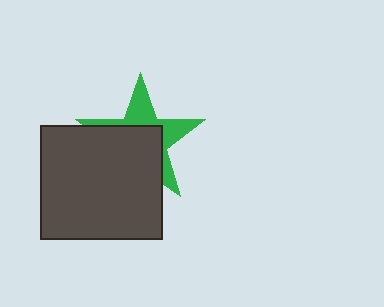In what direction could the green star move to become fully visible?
The green star could move up. That would shift it out from behind the dark gray rectangle entirely.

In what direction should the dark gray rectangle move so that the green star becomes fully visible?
The dark gray rectangle should move down. That is the shortest direction to clear the overlap and leave the green star fully visible.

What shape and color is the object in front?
The object in front is a dark gray rectangle.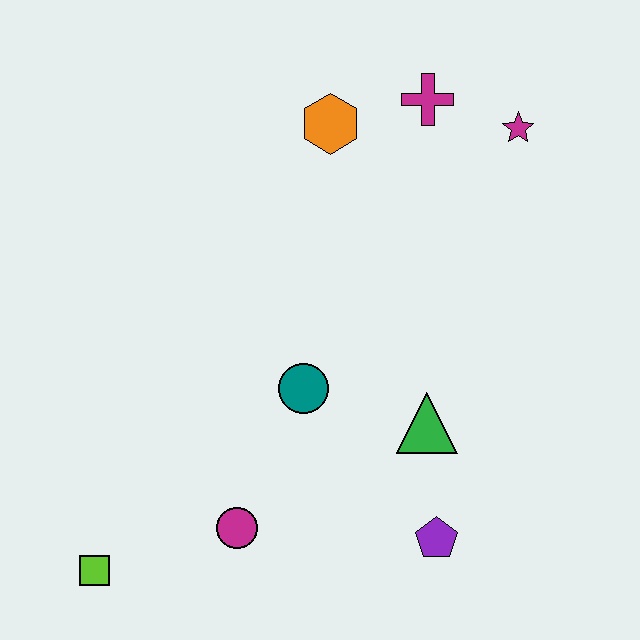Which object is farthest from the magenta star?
The lime square is farthest from the magenta star.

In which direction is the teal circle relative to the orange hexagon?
The teal circle is below the orange hexagon.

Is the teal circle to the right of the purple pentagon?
No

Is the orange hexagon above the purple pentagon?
Yes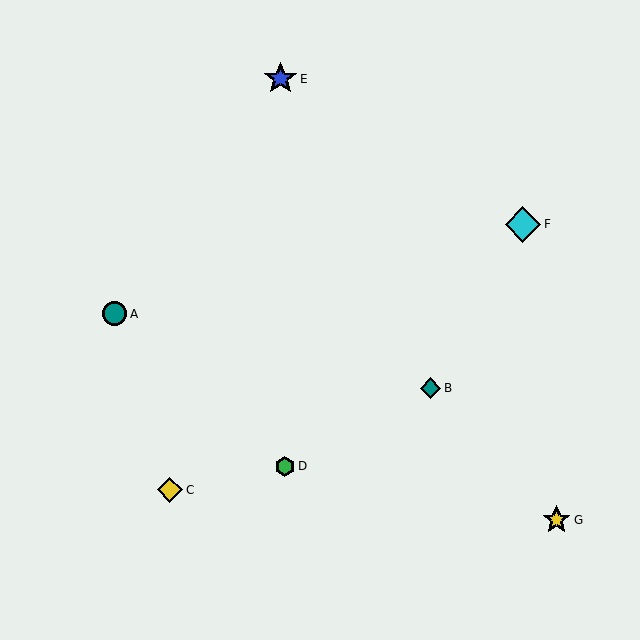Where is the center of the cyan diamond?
The center of the cyan diamond is at (523, 224).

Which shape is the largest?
The cyan diamond (labeled F) is the largest.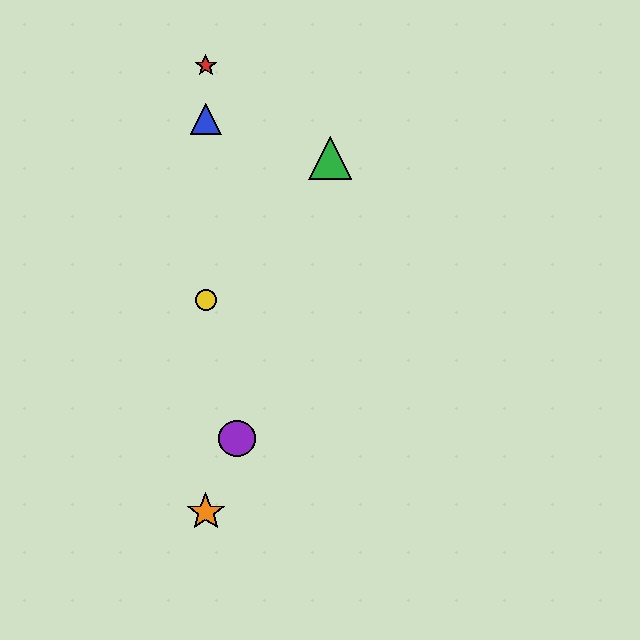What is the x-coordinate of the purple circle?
The purple circle is at x≈237.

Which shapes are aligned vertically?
The red star, the blue triangle, the yellow circle, the orange star are aligned vertically.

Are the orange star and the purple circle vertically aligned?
No, the orange star is at x≈206 and the purple circle is at x≈237.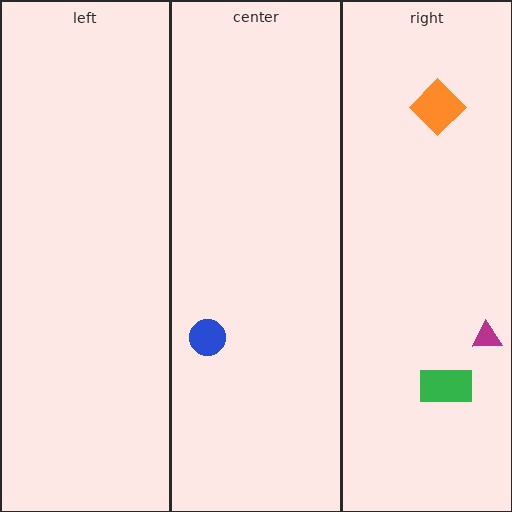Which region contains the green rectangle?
The right region.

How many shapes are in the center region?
1.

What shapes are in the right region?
The orange diamond, the green rectangle, the magenta triangle.